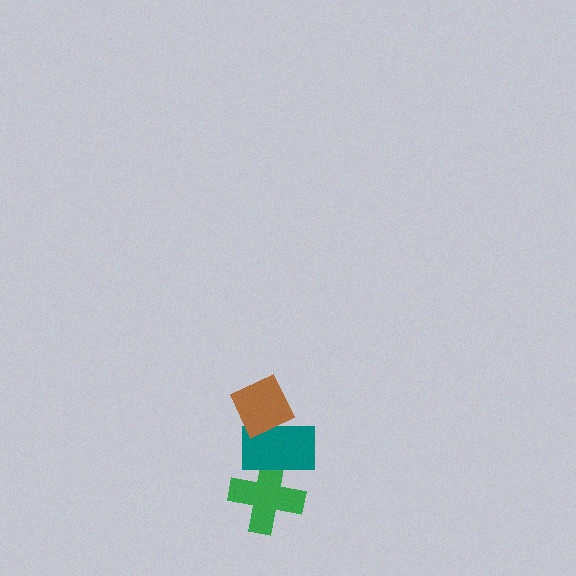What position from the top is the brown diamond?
The brown diamond is 1st from the top.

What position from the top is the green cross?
The green cross is 3rd from the top.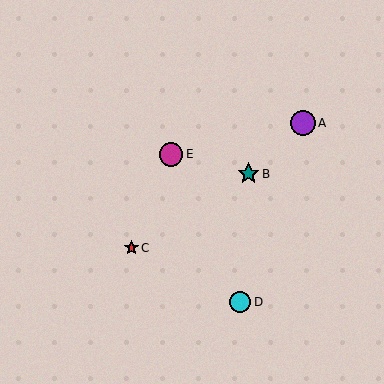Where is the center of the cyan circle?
The center of the cyan circle is at (240, 302).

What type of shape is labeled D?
Shape D is a cyan circle.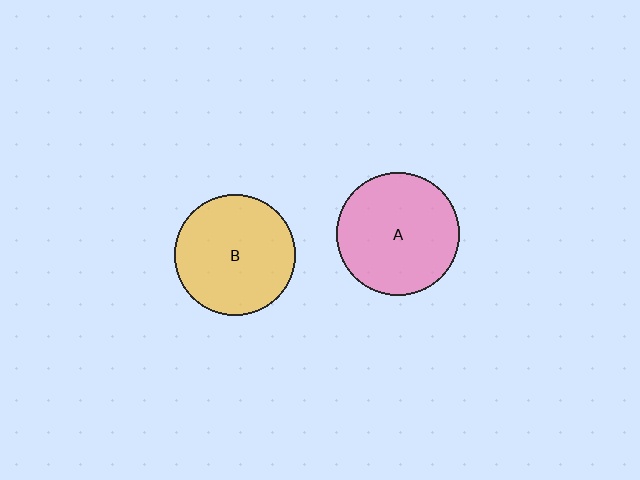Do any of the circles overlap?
No, none of the circles overlap.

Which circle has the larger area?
Circle A (pink).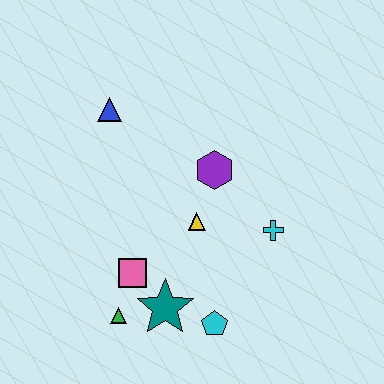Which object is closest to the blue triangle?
The purple hexagon is closest to the blue triangle.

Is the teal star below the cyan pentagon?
No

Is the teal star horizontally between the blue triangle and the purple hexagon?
Yes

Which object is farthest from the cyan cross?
The blue triangle is farthest from the cyan cross.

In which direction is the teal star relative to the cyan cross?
The teal star is to the left of the cyan cross.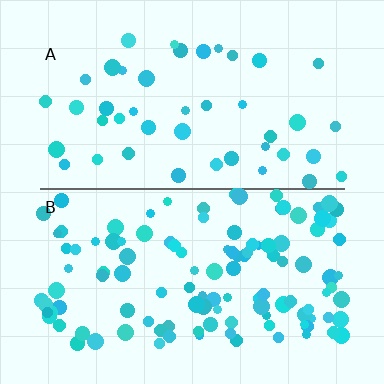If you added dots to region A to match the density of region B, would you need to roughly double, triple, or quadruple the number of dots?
Approximately triple.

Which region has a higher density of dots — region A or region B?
B (the bottom).